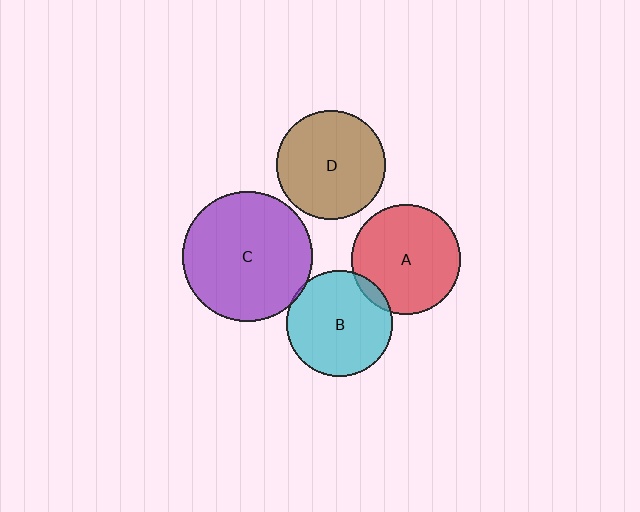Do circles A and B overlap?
Yes.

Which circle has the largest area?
Circle C (purple).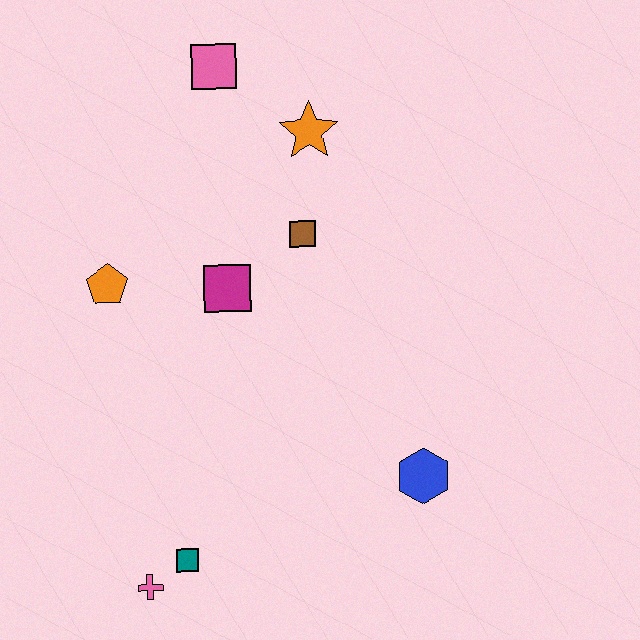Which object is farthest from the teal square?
The pink square is farthest from the teal square.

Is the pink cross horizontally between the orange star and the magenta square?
No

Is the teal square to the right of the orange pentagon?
Yes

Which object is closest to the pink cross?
The teal square is closest to the pink cross.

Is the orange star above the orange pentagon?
Yes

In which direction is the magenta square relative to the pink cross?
The magenta square is above the pink cross.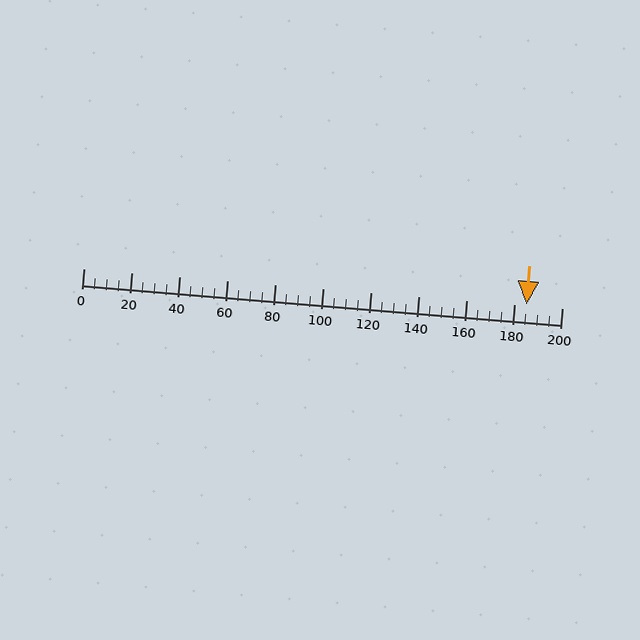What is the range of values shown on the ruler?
The ruler shows values from 0 to 200.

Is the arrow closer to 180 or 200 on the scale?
The arrow is closer to 180.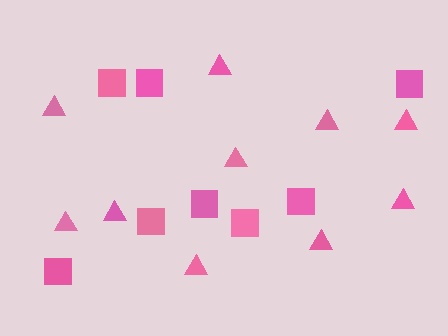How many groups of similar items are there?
There are 2 groups: one group of triangles (10) and one group of squares (8).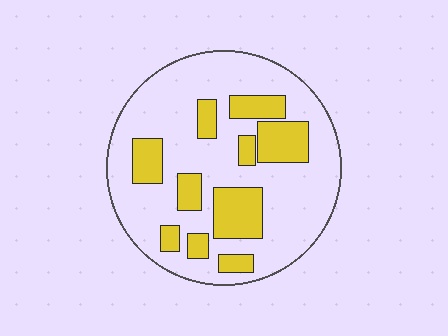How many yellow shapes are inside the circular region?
10.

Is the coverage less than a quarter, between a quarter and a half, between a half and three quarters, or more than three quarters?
Between a quarter and a half.